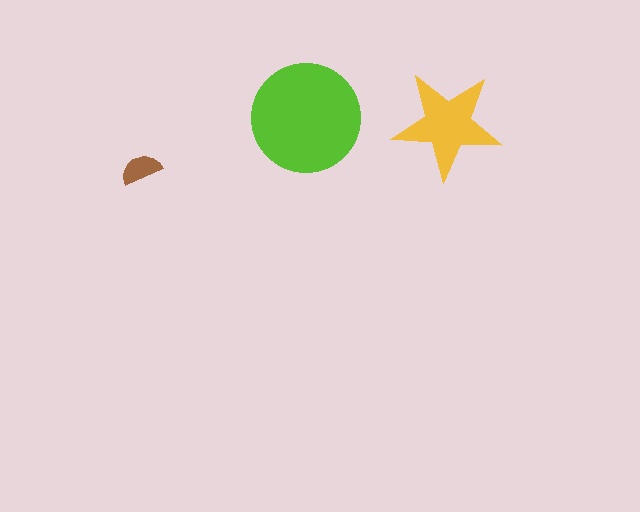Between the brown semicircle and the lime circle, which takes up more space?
The lime circle.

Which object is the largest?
The lime circle.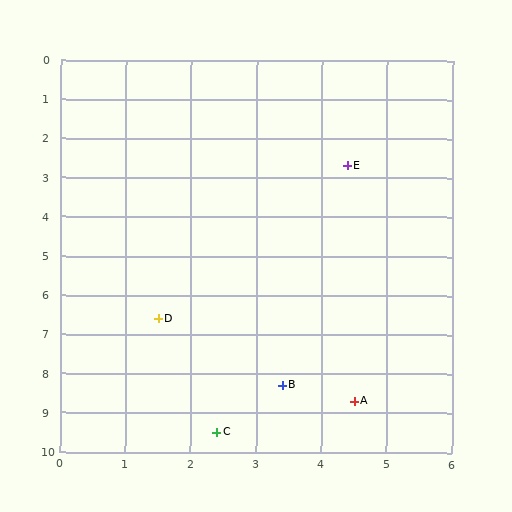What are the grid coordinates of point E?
Point E is at approximately (4.4, 2.7).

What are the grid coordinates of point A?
Point A is at approximately (4.5, 8.7).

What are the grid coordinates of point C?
Point C is at approximately (2.4, 9.5).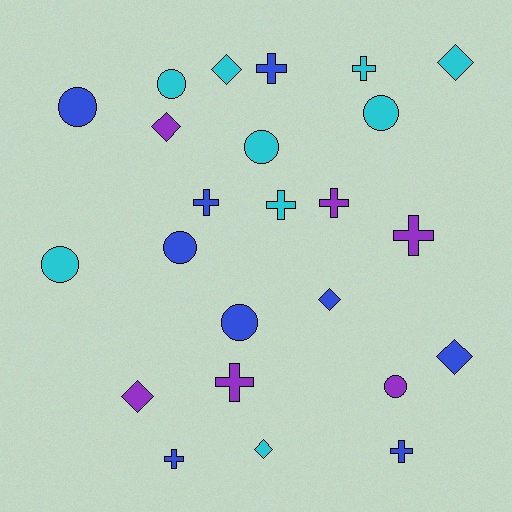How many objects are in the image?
There are 24 objects.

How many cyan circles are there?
There are 4 cyan circles.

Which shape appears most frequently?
Cross, with 9 objects.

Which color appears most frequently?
Cyan, with 9 objects.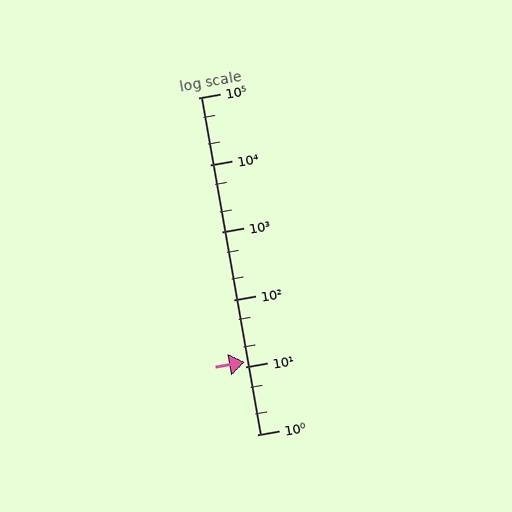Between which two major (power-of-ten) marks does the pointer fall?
The pointer is between 10 and 100.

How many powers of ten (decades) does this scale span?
The scale spans 5 decades, from 1 to 100000.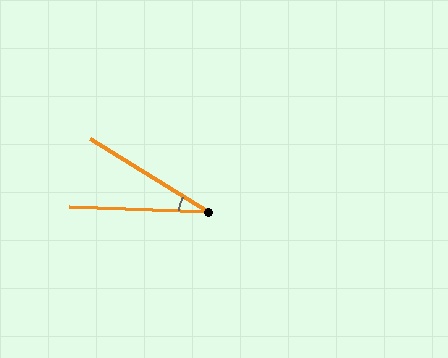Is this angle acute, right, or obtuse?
It is acute.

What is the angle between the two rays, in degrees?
Approximately 30 degrees.